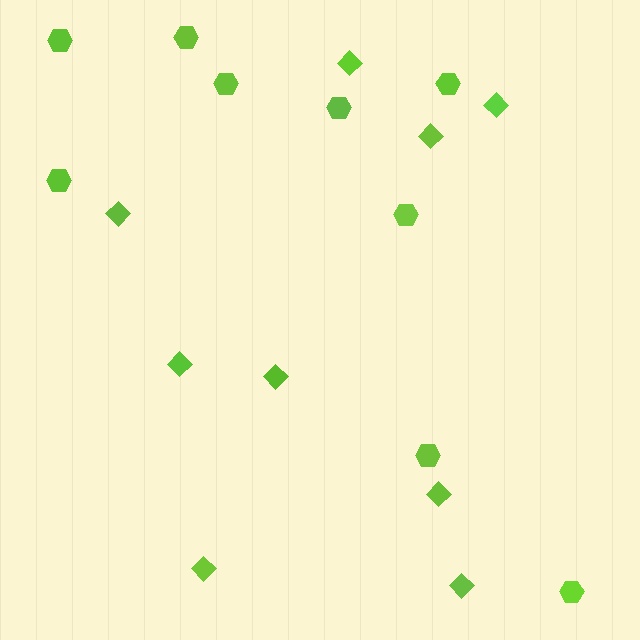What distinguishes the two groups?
There are 2 groups: one group of hexagons (9) and one group of diamonds (9).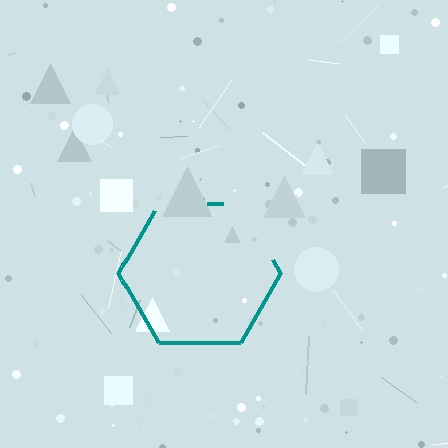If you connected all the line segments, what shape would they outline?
They would outline a hexagon.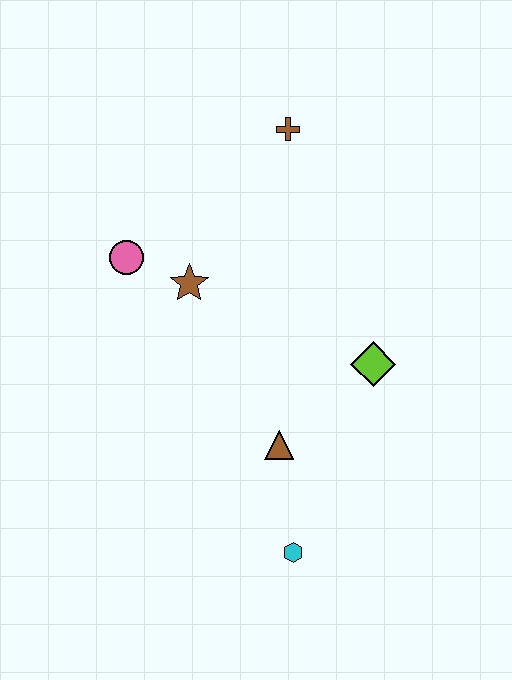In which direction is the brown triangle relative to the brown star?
The brown triangle is below the brown star.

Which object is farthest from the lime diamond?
The pink circle is farthest from the lime diamond.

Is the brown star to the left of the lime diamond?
Yes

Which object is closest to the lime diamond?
The brown triangle is closest to the lime diamond.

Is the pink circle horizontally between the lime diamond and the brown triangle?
No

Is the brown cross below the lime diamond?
No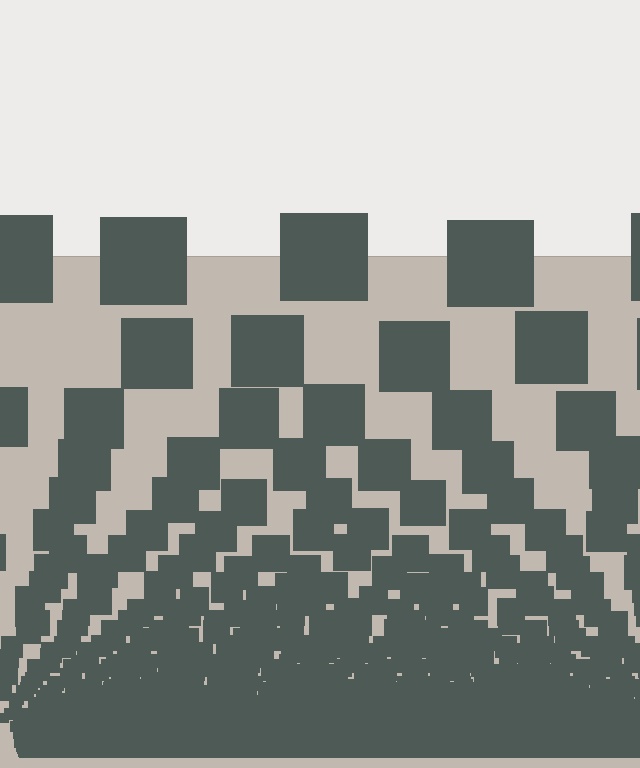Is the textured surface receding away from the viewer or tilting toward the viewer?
The surface appears to tilt toward the viewer. Texture elements get larger and sparser toward the top.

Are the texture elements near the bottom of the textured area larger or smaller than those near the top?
Smaller. The gradient is inverted — elements near the bottom are smaller and denser.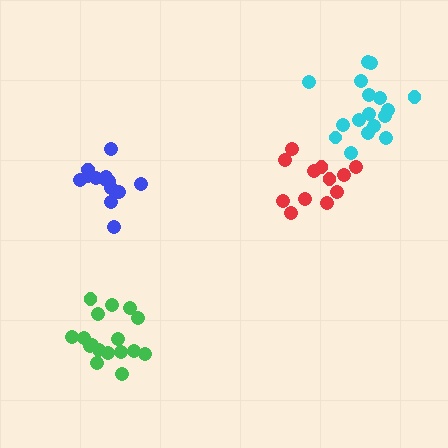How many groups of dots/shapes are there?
There are 4 groups.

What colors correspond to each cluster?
The clusters are colored: blue, green, cyan, red.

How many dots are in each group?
Group 1: 13 dots, Group 2: 17 dots, Group 3: 17 dots, Group 4: 12 dots (59 total).